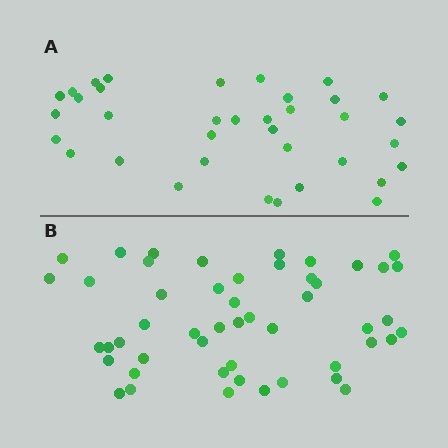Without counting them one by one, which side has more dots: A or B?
Region B (the bottom region) has more dots.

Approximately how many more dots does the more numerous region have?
Region B has approximately 15 more dots than region A.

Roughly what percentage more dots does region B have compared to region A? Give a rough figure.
About 40% more.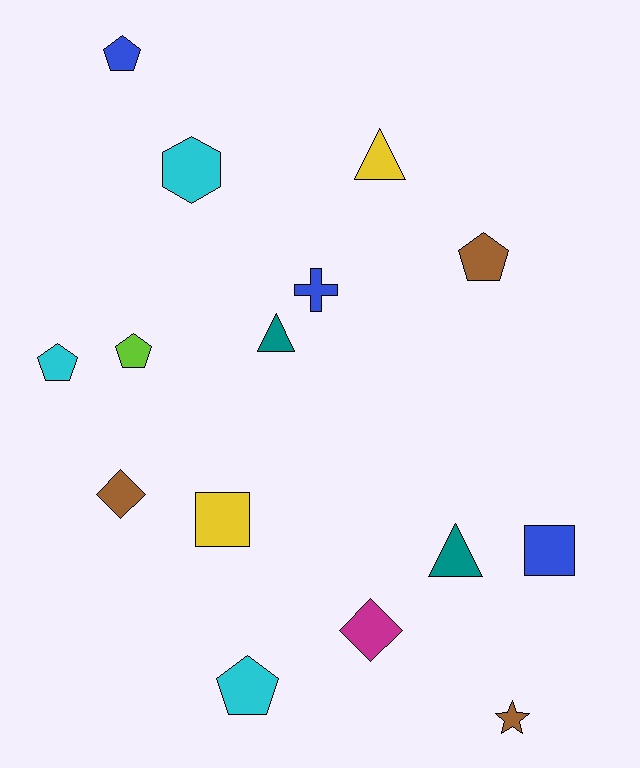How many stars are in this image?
There is 1 star.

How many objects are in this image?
There are 15 objects.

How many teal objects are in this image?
There are 2 teal objects.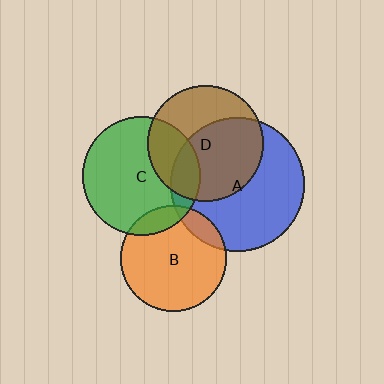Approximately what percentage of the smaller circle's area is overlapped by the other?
Approximately 15%.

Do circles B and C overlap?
Yes.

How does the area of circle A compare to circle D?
Approximately 1.3 times.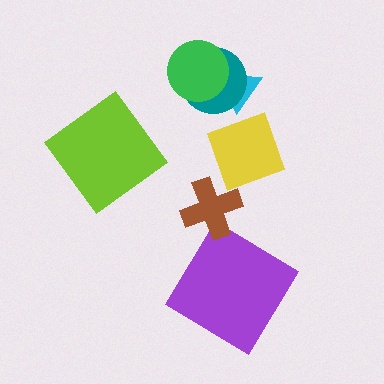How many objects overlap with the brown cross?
0 objects overlap with the brown cross.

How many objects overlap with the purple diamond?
0 objects overlap with the purple diamond.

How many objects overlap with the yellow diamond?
0 objects overlap with the yellow diamond.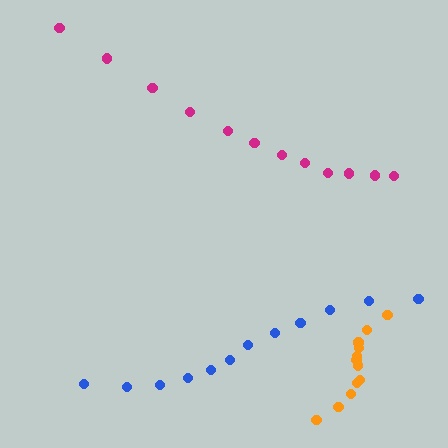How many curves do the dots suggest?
There are 3 distinct paths.